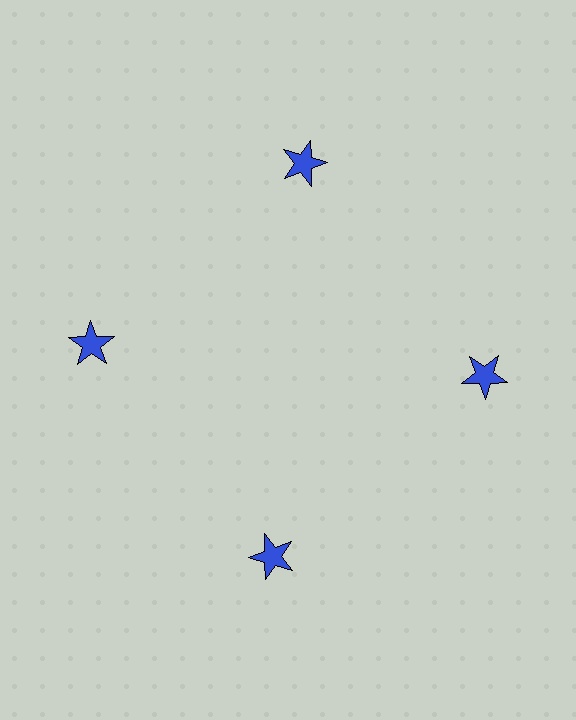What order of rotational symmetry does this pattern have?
This pattern has 4-fold rotational symmetry.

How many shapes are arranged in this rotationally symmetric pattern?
There are 4 shapes, arranged in 4 groups of 1.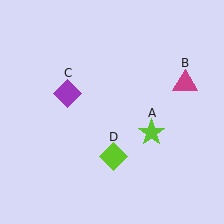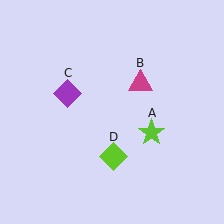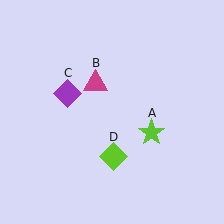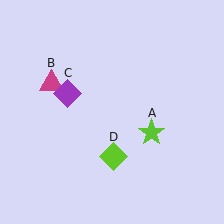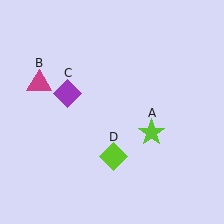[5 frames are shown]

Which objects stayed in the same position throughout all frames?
Lime star (object A) and purple diamond (object C) and lime diamond (object D) remained stationary.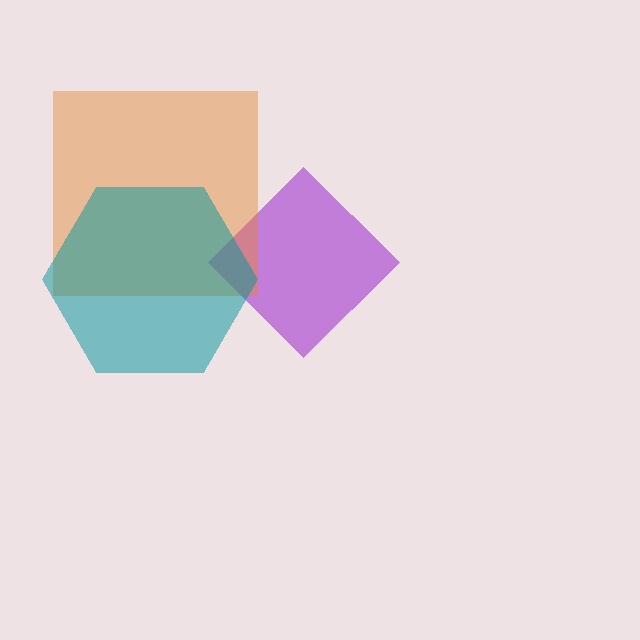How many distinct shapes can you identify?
There are 3 distinct shapes: a purple diamond, an orange square, a teal hexagon.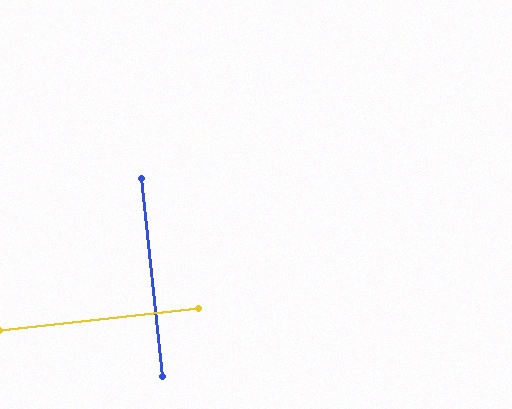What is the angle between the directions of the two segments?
Approximately 90 degrees.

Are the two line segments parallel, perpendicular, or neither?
Perpendicular — they meet at approximately 90°.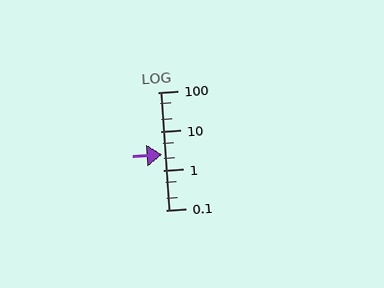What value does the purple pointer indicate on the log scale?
The pointer indicates approximately 2.6.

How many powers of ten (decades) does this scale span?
The scale spans 3 decades, from 0.1 to 100.